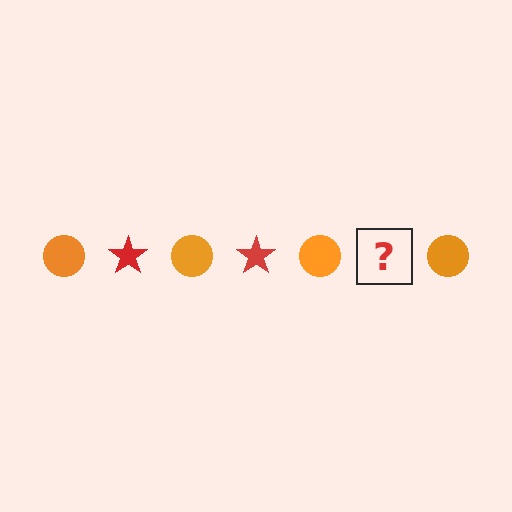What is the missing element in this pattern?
The missing element is a red star.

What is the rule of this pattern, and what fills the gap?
The rule is that the pattern alternates between orange circle and red star. The gap should be filled with a red star.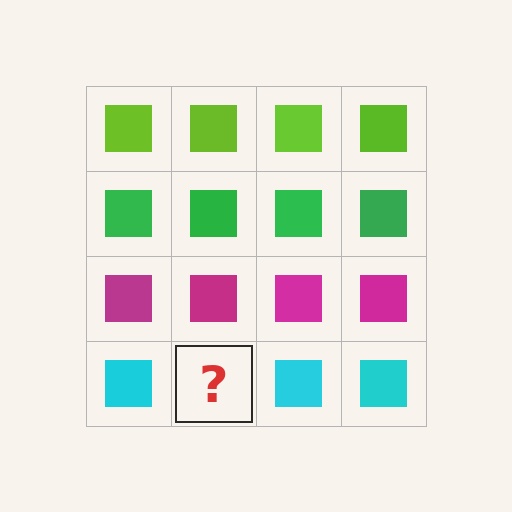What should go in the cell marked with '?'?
The missing cell should contain a cyan square.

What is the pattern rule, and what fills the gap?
The rule is that each row has a consistent color. The gap should be filled with a cyan square.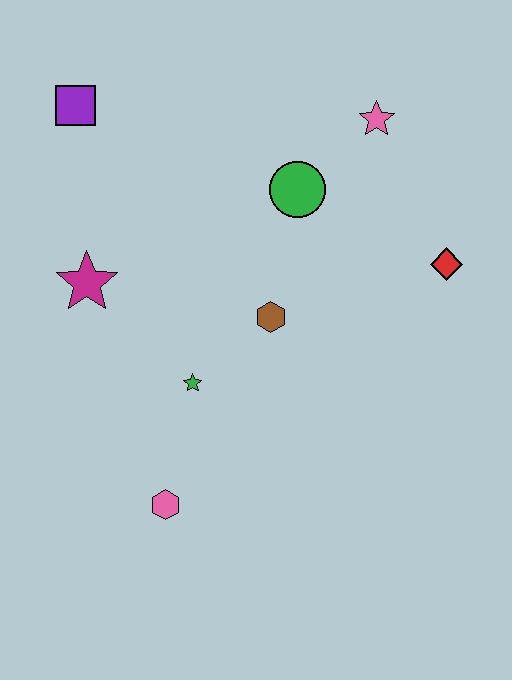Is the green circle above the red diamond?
Yes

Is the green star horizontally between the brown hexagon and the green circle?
No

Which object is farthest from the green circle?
The pink hexagon is farthest from the green circle.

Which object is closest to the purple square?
The magenta star is closest to the purple square.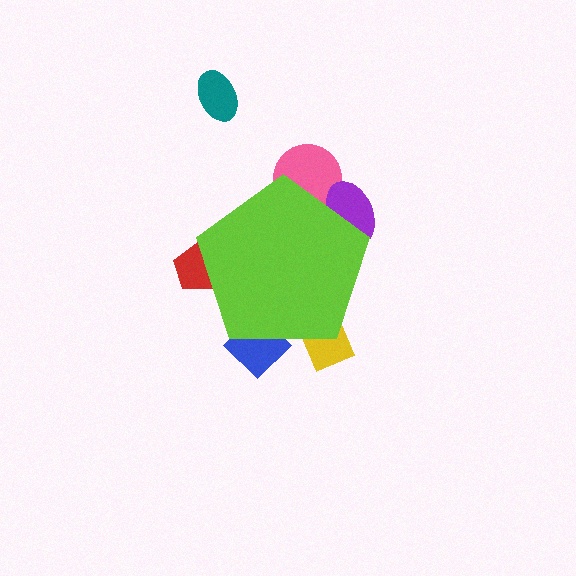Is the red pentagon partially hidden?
Yes, the red pentagon is partially hidden behind the lime pentagon.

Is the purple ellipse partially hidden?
Yes, the purple ellipse is partially hidden behind the lime pentagon.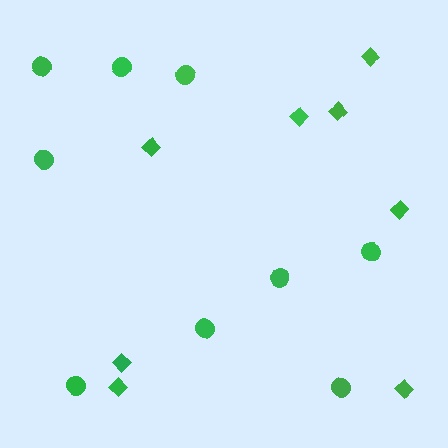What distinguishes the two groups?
There are 2 groups: one group of diamonds (8) and one group of circles (9).